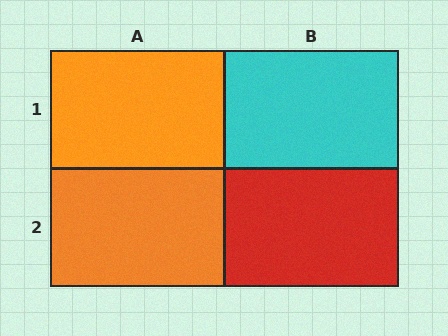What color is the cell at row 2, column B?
Red.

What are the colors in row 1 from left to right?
Orange, cyan.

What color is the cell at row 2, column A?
Orange.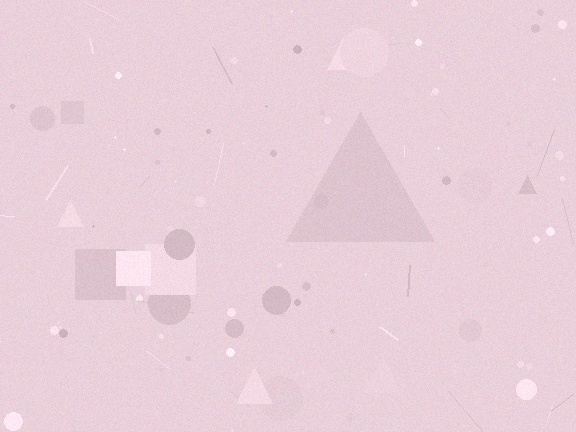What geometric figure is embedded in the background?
A triangle is embedded in the background.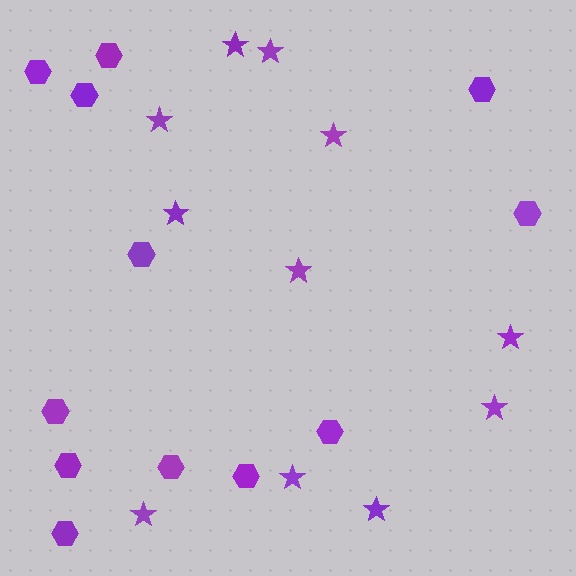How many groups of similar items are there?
There are 2 groups: one group of hexagons (12) and one group of stars (11).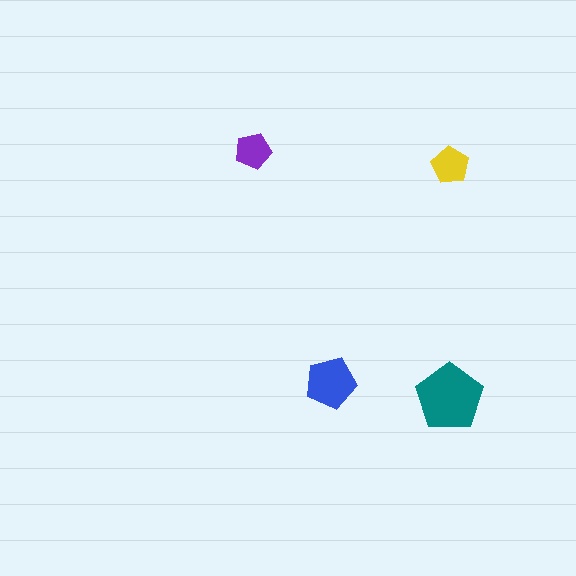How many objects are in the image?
There are 4 objects in the image.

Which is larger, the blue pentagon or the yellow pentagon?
The blue one.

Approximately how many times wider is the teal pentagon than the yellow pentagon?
About 2 times wider.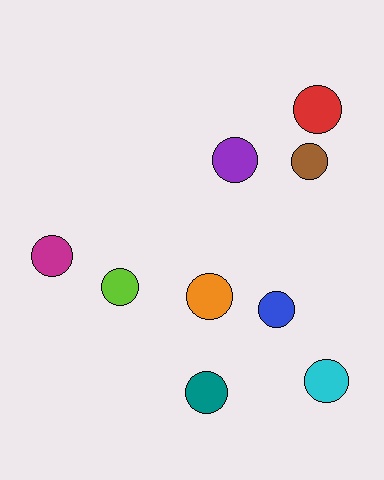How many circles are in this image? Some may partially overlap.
There are 9 circles.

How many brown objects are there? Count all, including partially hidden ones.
There is 1 brown object.